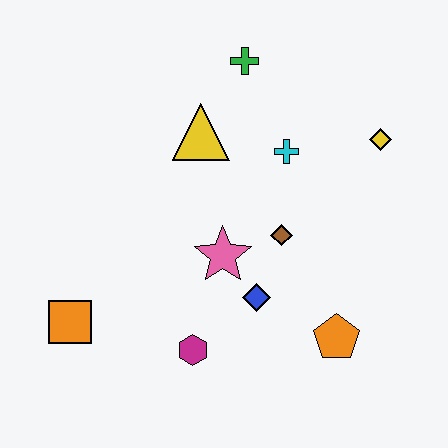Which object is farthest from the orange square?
The yellow diamond is farthest from the orange square.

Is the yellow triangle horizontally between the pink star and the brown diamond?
No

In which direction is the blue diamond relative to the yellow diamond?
The blue diamond is below the yellow diamond.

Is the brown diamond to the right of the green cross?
Yes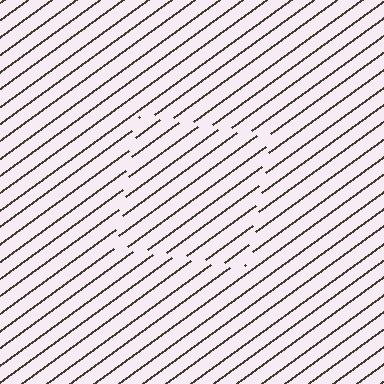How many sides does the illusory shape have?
4 sides — the line-ends trace a square.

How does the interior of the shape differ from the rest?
The interior of the shape contains the same grating, shifted by half a period — the contour is defined by the phase discontinuity where line-ends from the inner and outer gratings abut.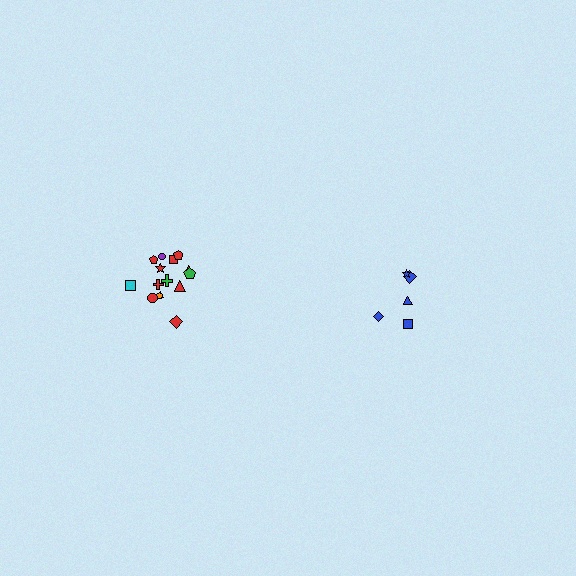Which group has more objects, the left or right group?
The left group.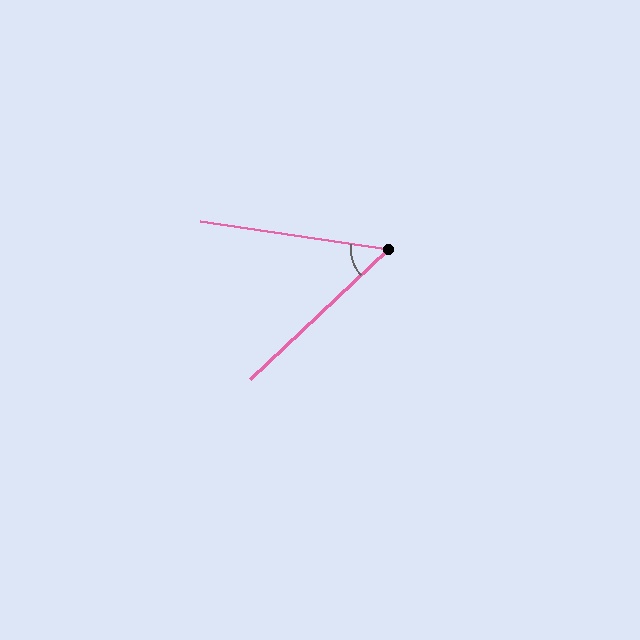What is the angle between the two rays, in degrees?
Approximately 52 degrees.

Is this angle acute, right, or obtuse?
It is acute.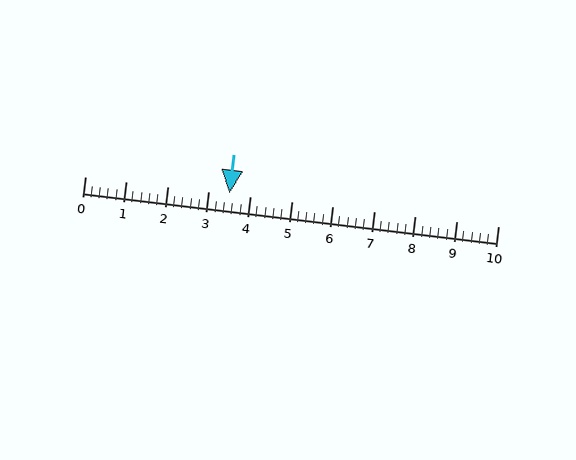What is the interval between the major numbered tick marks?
The major tick marks are spaced 1 units apart.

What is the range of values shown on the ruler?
The ruler shows values from 0 to 10.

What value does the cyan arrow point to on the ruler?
The cyan arrow points to approximately 3.5.